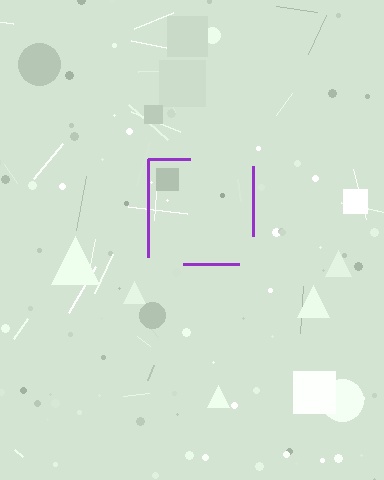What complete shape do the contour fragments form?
The contour fragments form a square.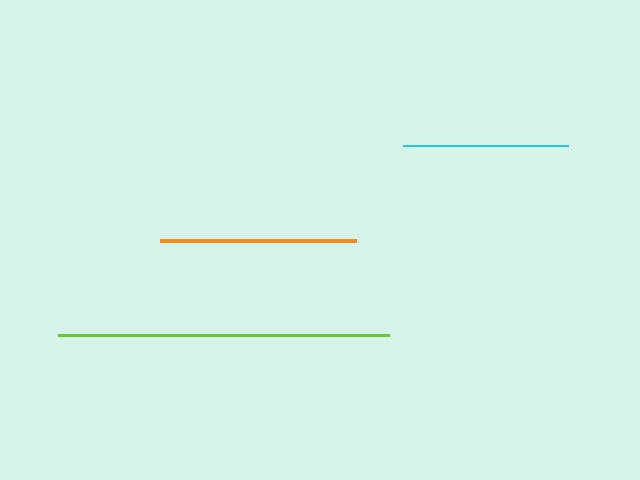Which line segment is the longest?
The lime line is the longest at approximately 331 pixels.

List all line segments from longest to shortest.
From longest to shortest: lime, orange, cyan.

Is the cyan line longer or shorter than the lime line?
The lime line is longer than the cyan line.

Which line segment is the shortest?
The cyan line is the shortest at approximately 165 pixels.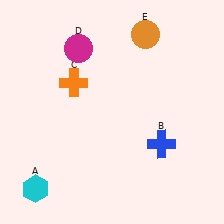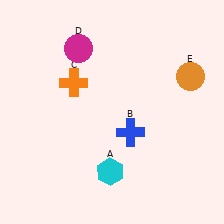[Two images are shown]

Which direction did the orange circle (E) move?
The orange circle (E) moved right.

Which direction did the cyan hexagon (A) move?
The cyan hexagon (A) moved right.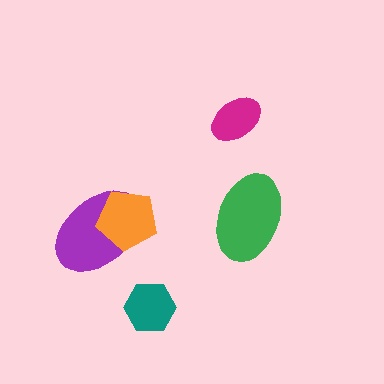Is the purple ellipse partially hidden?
Yes, it is partially covered by another shape.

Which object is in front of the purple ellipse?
The orange pentagon is in front of the purple ellipse.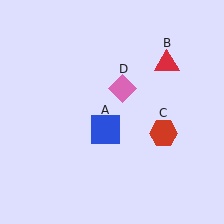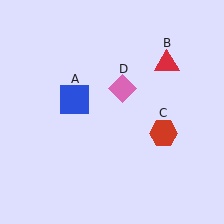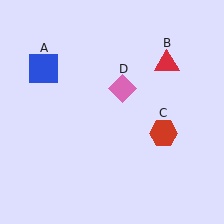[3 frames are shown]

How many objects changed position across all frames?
1 object changed position: blue square (object A).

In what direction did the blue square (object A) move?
The blue square (object A) moved up and to the left.